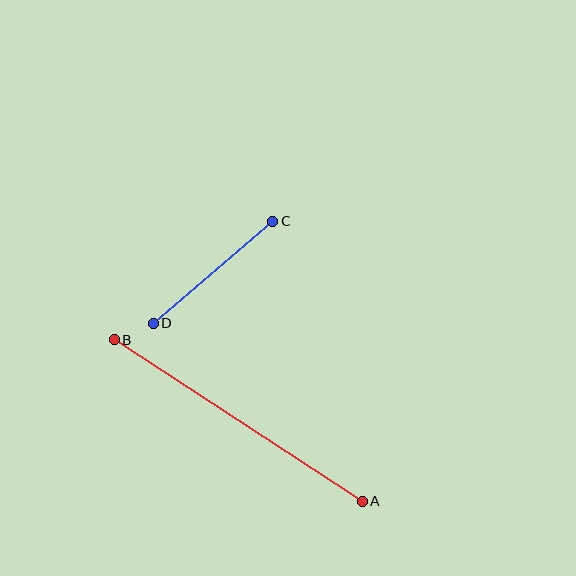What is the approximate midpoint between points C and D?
The midpoint is at approximately (213, 272) pixels.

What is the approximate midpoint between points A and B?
The midpoint is at approximately (238, 421) pixels.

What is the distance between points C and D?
The distance is approximately 157 pixels.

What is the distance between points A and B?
The distance is approximately 296 pixels.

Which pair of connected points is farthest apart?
Points A and B are farthest apart.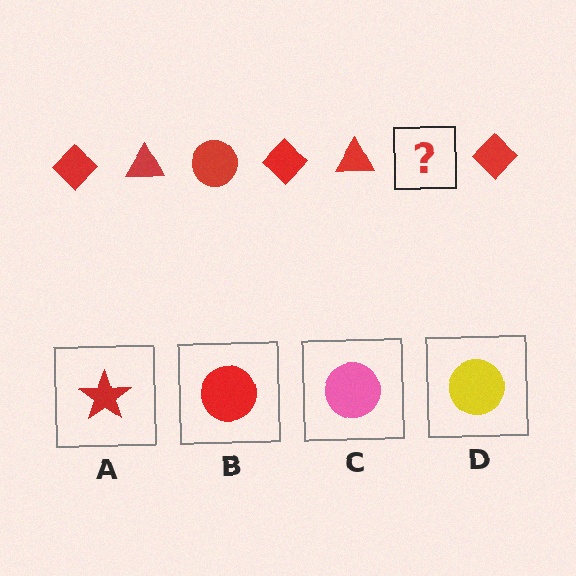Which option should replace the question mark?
Option B.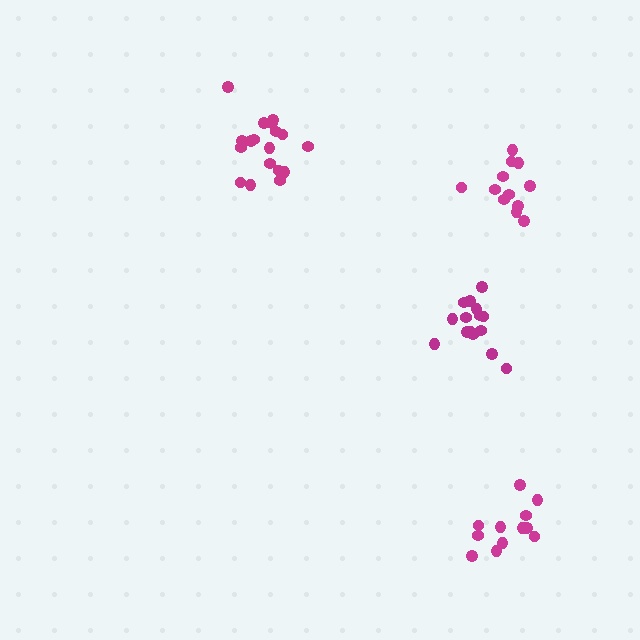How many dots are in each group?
Group 1: 12 dots, Group 2: 18 dots, Group 3: 15 dots, Group 4: 12 dots (57 total).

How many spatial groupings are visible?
There are 4 spatial groupings.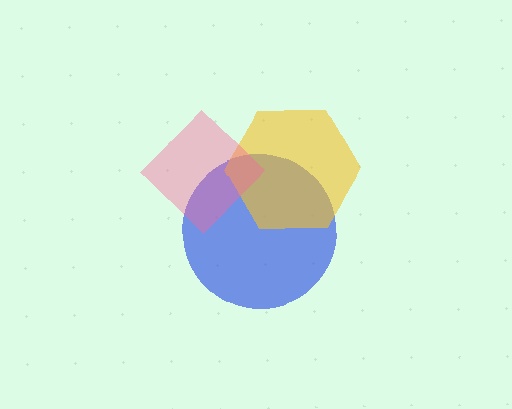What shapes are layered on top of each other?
The layered shapes are: a blue circle, a yellow hexagon, a pink diamond.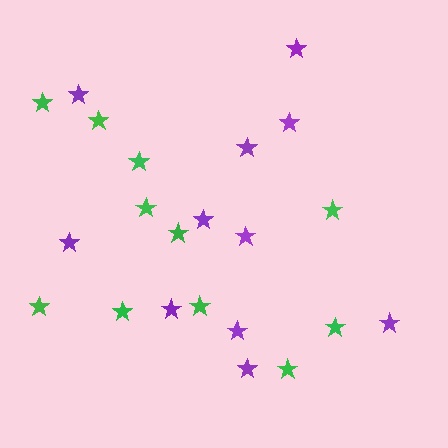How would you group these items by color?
There are 2 groups: one group of green stars (11) and one group of purple stars (11).